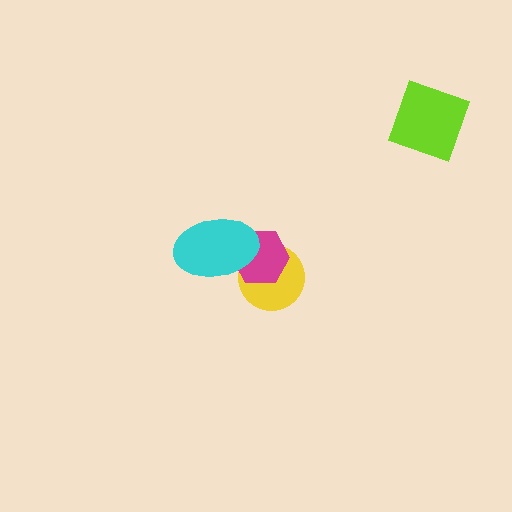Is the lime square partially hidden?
No, no other shape covers it.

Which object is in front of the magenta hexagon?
The cyan ellipse is in front of the magenta hexagon.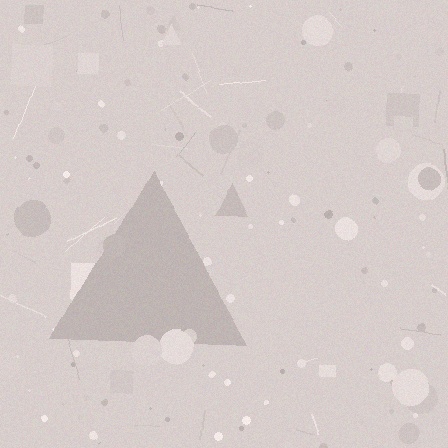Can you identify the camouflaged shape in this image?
The camouflaged shape is a triangle.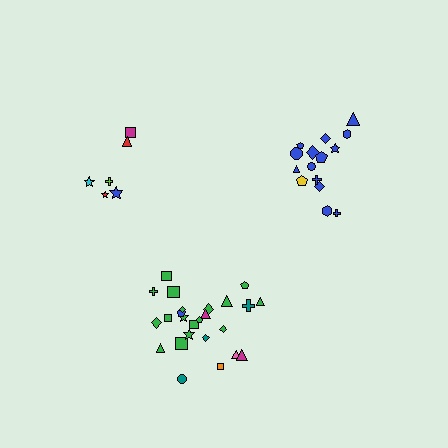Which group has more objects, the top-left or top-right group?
The top-right group.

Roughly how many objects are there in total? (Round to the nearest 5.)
Roughly 45 objects in total.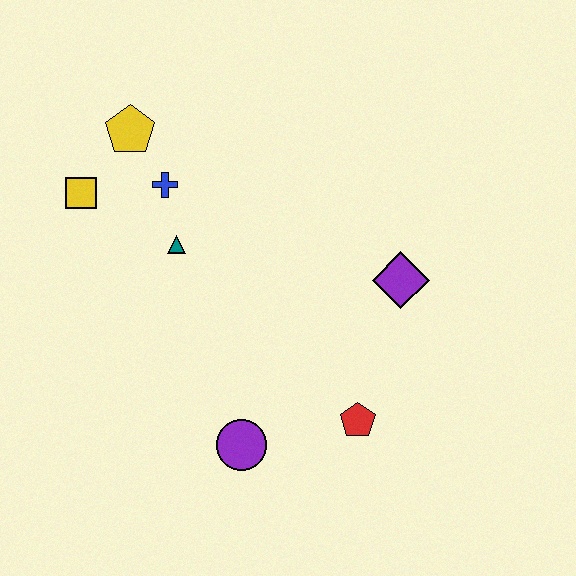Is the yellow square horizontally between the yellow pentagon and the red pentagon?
No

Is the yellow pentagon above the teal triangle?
Yes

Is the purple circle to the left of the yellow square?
No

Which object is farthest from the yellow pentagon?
The red pentagon is farthest from the yellow pentagon.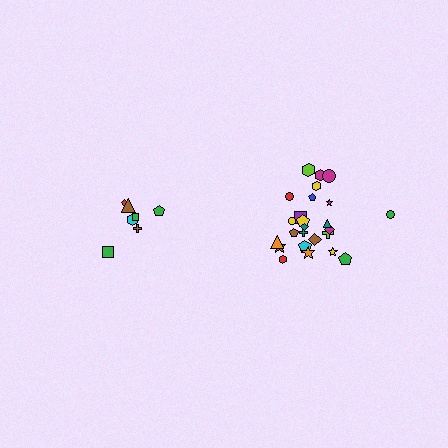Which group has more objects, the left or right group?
The right group.